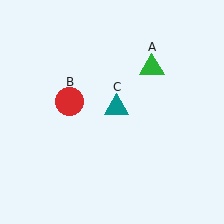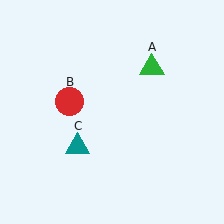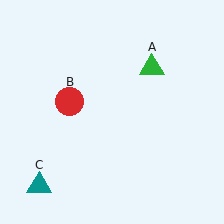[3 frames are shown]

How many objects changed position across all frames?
1 object changed position: teal triangle (object C).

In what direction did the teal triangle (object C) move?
The teal triangle (object C) moved down and to the left.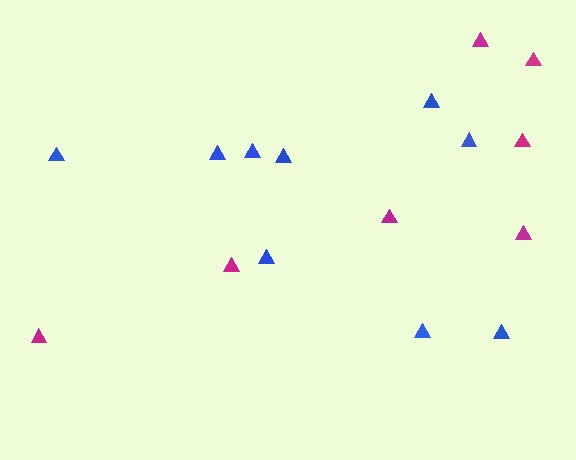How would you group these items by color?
There are 2 groups: one group of blue triangles (9) and one group of magenta triangles (7).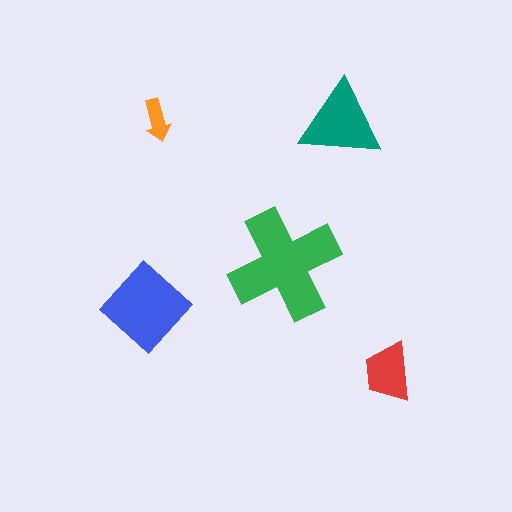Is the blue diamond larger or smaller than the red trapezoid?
Larger.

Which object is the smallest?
The orange arrow.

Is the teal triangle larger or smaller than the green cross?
Smaller.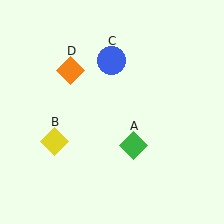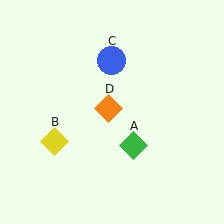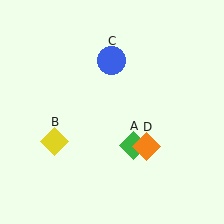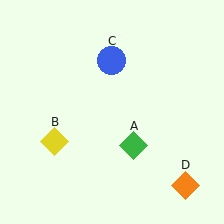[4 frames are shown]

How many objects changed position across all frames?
1 object changed position: orange diamond (object D).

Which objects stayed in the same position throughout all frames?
Green diamond (object A) and yellow diamond (object B) and blue circle (object C) remained stationary.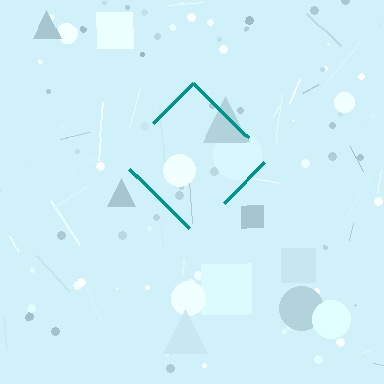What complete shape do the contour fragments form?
The contour fragments form a diamond.